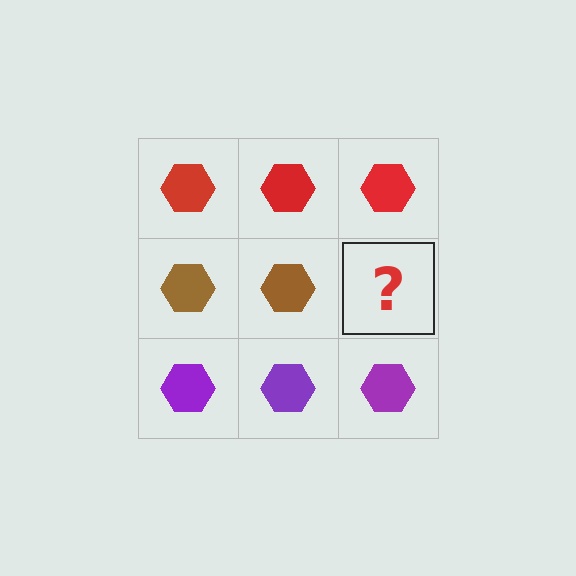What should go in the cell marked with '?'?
The missing cell should contain a brown hexagon.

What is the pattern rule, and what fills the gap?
The rule is that each row has a consistent color. The gap should be filled with a brown hexagon.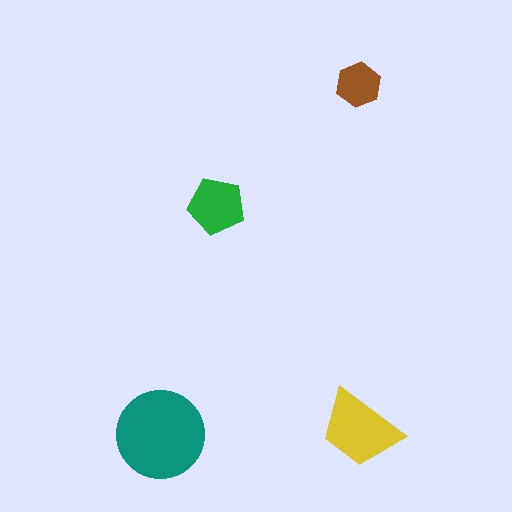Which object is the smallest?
The brown hexagon.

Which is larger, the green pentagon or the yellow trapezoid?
The yellow trapezoid.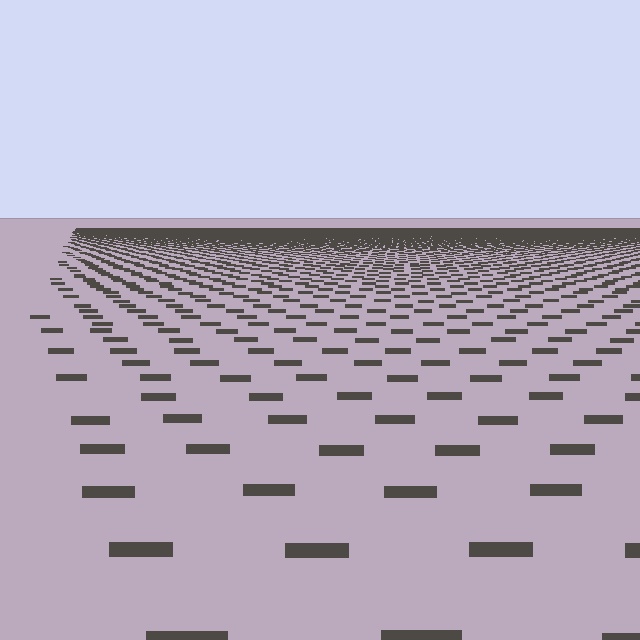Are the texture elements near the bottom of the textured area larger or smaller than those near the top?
Larger. Near the bottom, elements are closer to the viewer and appear at a bigger on-screen size.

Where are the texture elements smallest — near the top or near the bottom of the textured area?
Near the top.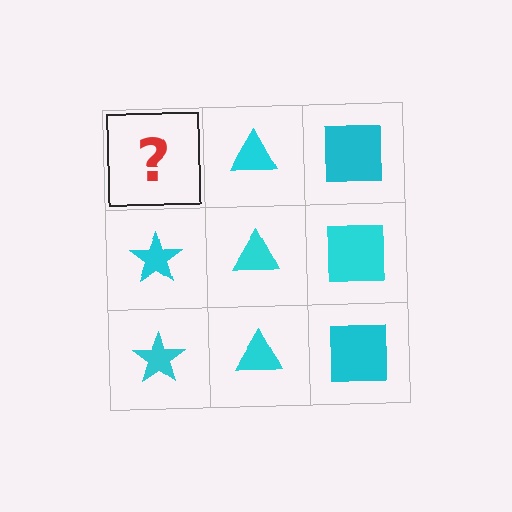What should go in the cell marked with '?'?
The missing cell should contain a cyan star.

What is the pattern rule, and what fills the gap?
The rule is that each column has a consistent shape. The gap should be filled with a cyan star.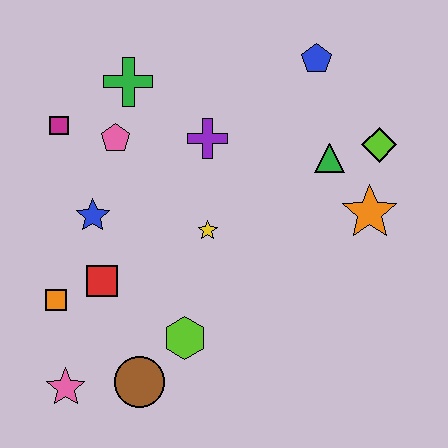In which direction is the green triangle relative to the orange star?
The green triangle is above the orange star.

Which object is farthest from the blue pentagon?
The pink star is farthest from the blue pentagon.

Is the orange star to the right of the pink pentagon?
Yes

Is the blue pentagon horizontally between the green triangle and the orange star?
No